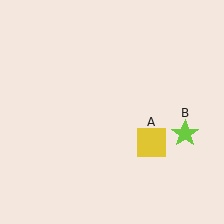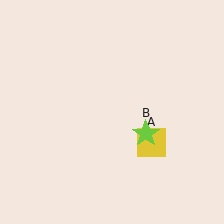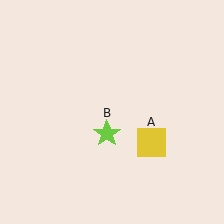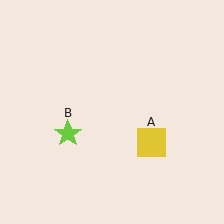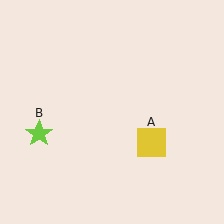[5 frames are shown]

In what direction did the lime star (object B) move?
The lime star (object B) moved left.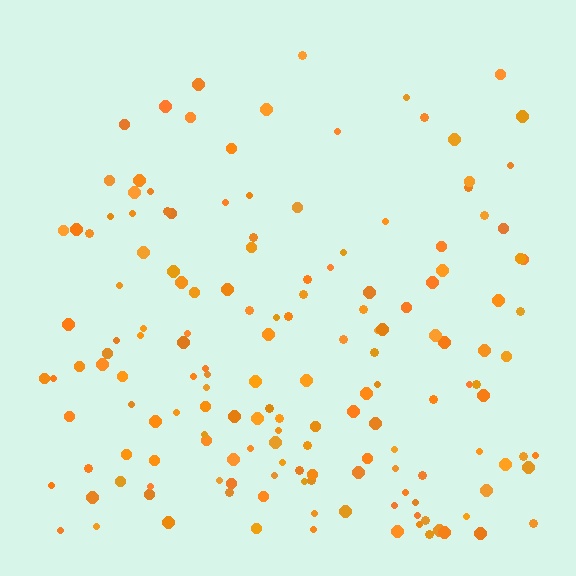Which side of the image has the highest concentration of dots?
The bottom.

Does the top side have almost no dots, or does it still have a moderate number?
Still a moderate number, just noticeably fewer than the bottom.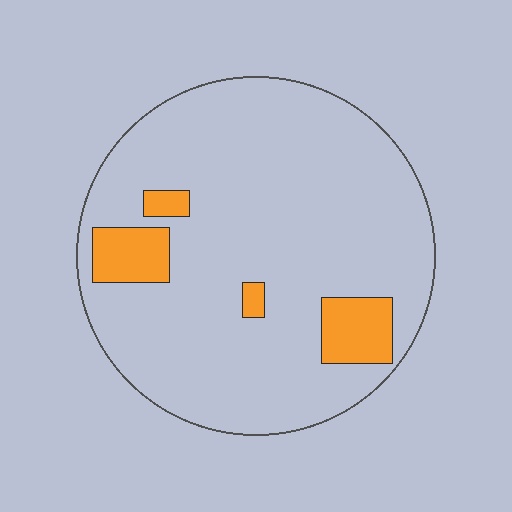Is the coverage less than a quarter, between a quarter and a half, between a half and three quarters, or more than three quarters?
Less than a quarter.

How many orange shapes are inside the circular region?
4.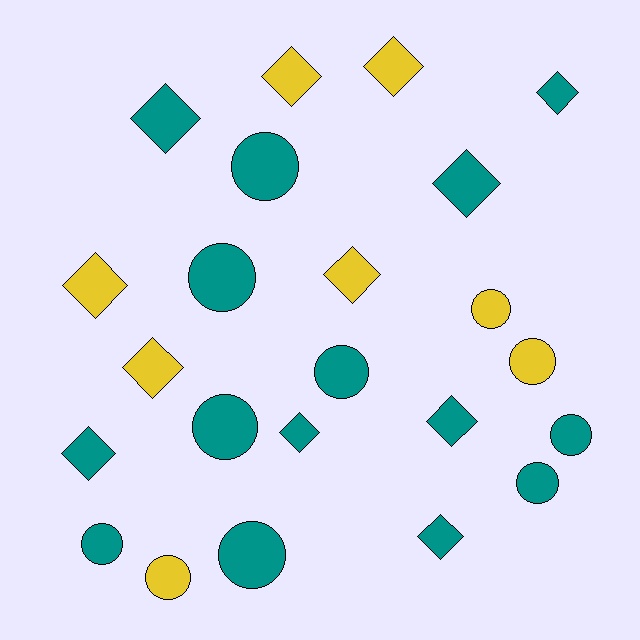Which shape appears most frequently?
Diamond, with 12 objects.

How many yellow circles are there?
There are 3 yellow circles.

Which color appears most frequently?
Teal, with 15 objects.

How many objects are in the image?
There are 23 objects.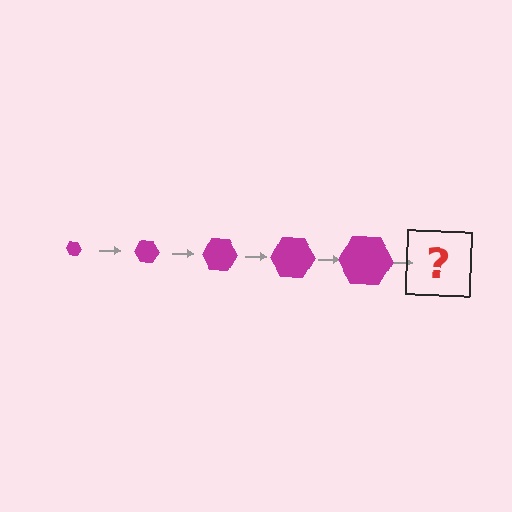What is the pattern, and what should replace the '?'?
The pattern is that the hexagon gets progressively larger each step. The '?' should be a magenta hexagon, larger than the previous one.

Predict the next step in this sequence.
The next step is a magenta hexagon, larger than the previous one.